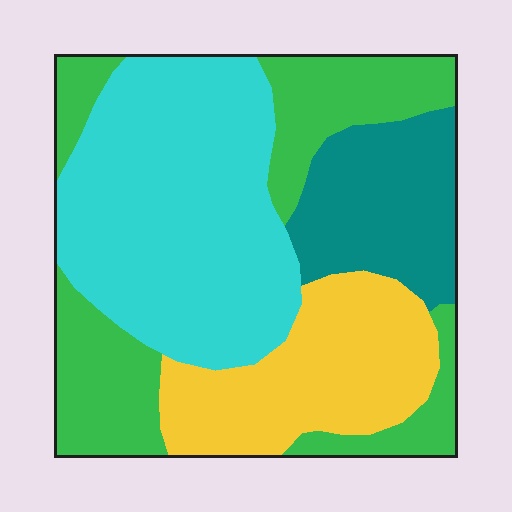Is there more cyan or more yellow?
Cyan.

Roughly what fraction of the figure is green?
Green covers roughly 25% of the figure.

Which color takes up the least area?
Teal, at roughly 15%.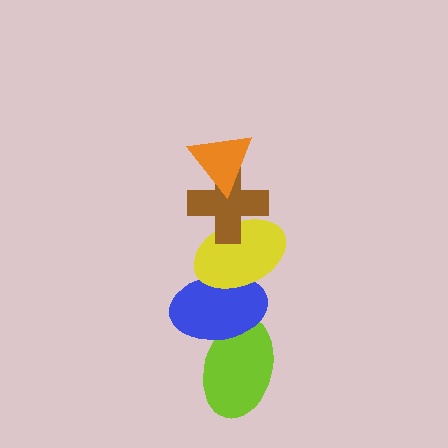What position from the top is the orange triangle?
The orange triangle is 1st from the top.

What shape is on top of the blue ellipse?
The yellow ellipse is on top of the blue ellipse.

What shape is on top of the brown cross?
The orange triangle is on top of the brown cross.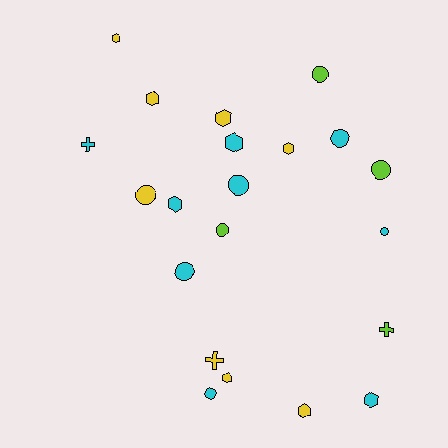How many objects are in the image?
There are 21 objects.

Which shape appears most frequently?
Circle, with 9 objects.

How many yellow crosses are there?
There is 1 yellow cross.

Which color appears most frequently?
Cyan, with 9 objects.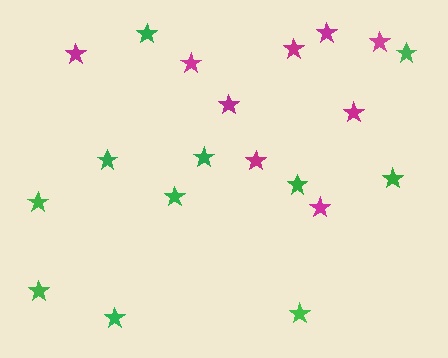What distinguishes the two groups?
There are 2 groups: one group of green stars (11) and one group of magenta stars (9).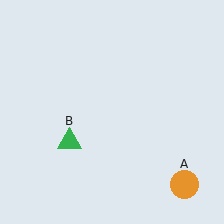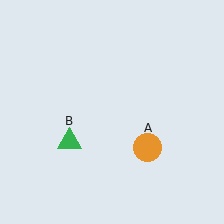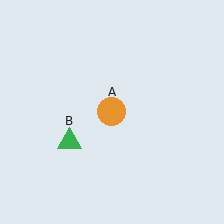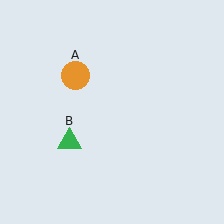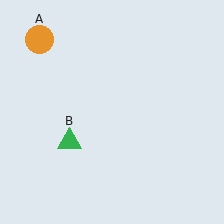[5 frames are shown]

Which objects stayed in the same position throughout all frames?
Green triangle (object B) remained stationary.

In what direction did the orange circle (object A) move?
The orange circle (object A) moved up and to the left.